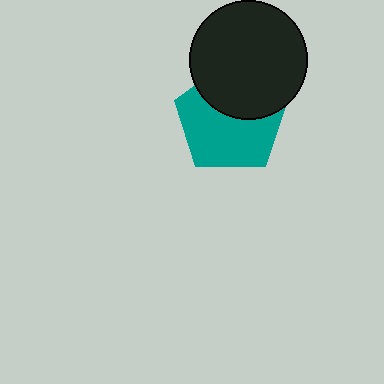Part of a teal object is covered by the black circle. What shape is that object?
It is a pentagon.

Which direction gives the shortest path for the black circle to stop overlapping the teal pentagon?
Moving up gives the shortest separation.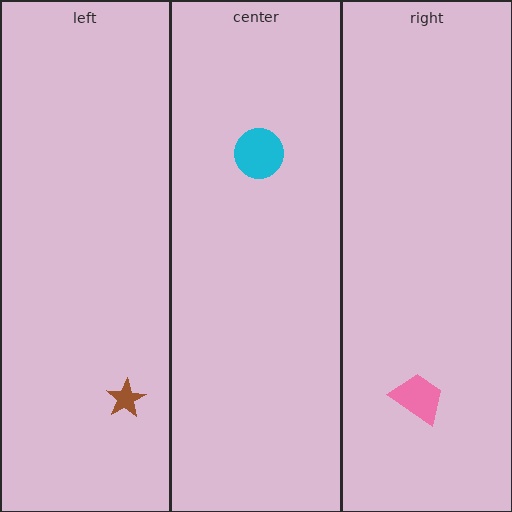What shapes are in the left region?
The brown star.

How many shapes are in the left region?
1.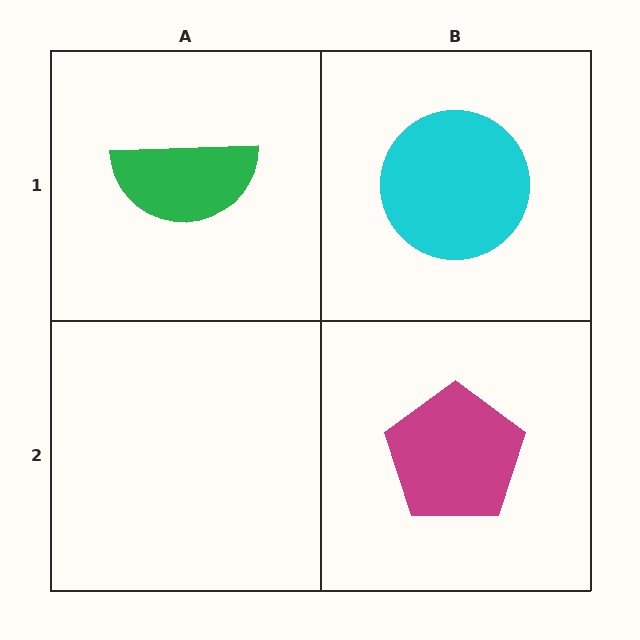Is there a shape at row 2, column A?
No, that cell is empty.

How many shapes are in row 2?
1 shape.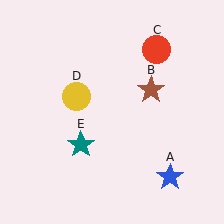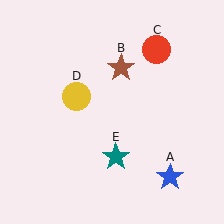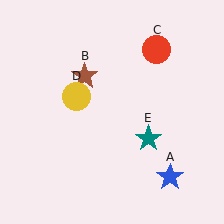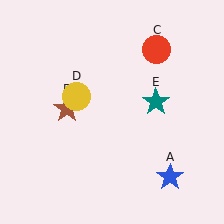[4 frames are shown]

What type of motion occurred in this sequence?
The brown star (object B), teal star (object E) rotated counterclockwise around the center of the scene.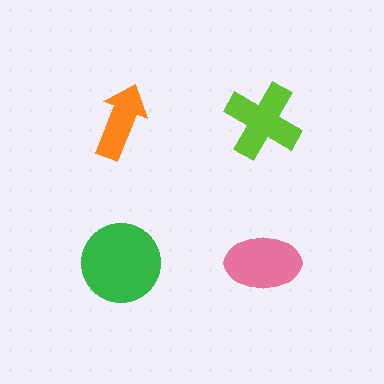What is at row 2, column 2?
A pink ellipse.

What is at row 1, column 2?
A lime cross.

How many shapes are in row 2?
2 shapes.